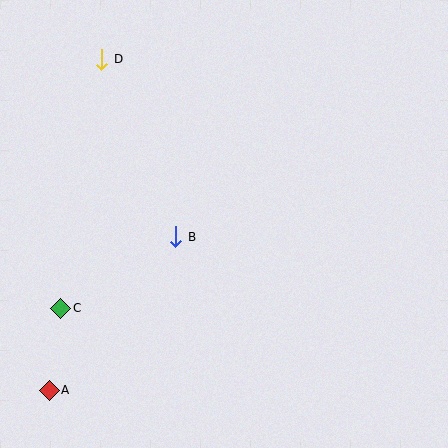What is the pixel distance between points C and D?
The distance between C and D is 252 pixels.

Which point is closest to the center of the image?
Point B at (176, 237) is closest to the center.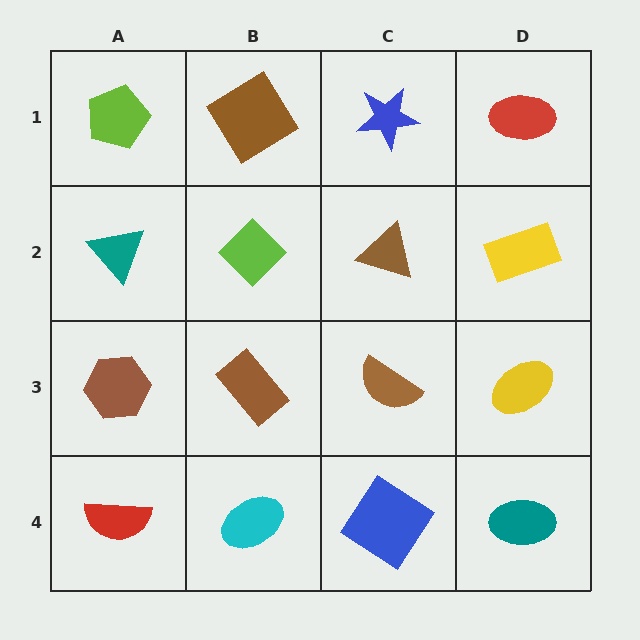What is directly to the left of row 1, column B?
A lime pentagon.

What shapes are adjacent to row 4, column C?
A brown semicircle (row 3, column C), a cyan ellipse (row 4, column B), a teal ellipse (row 4, column D).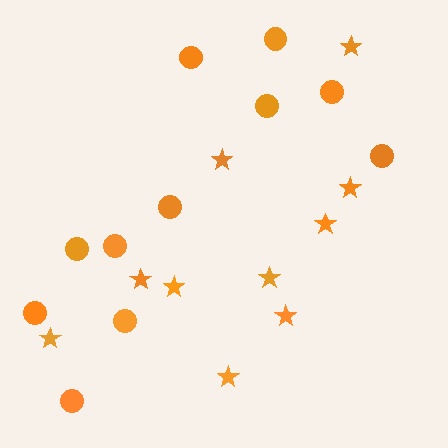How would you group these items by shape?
There are 2 groups: one group of circles (11) and one group of stars (10).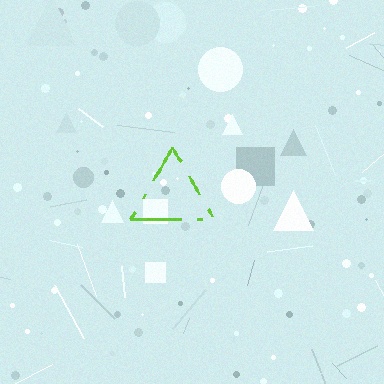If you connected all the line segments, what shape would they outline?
They would outline a triangle.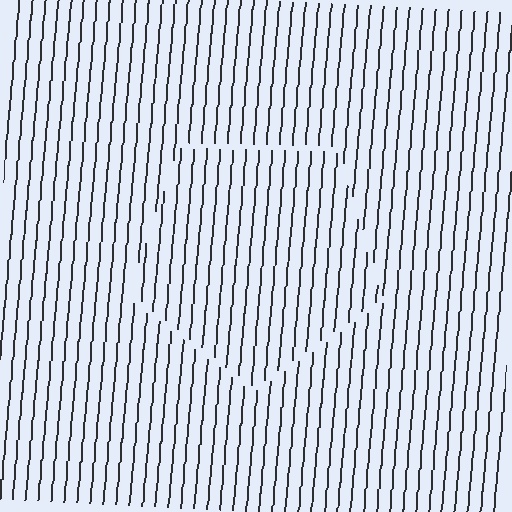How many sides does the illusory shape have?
5 sides — the line-ends trace a pentagon.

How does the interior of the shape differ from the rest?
The interior of the shape contains the same grating, shifted by half a period — the contour is defined by the phase discontinuity where line-ends from the inner and outer gratings abut.